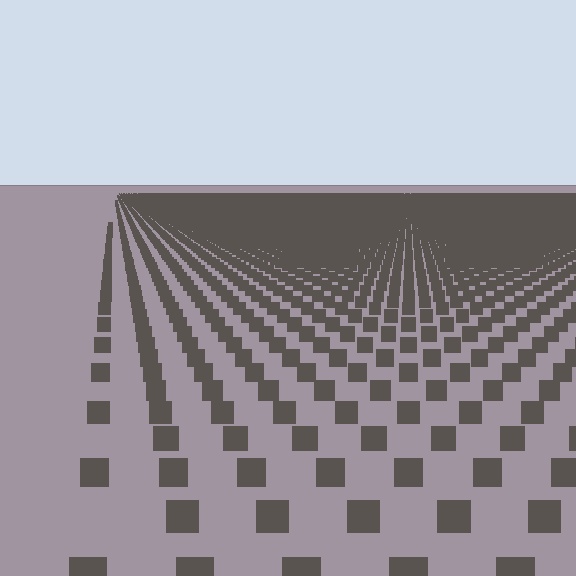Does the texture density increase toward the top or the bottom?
Density increases toward the top.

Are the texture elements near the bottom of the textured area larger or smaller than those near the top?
Larger. Near the bottom, elements are closer to the viewer and appear at a bigger on-screen size.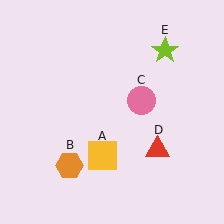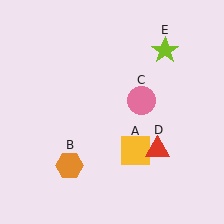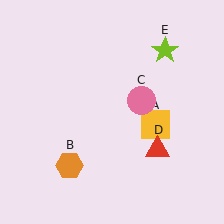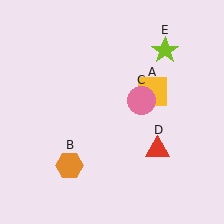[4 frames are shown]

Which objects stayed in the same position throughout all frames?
Orange hexagon (object B) and pink circle (object C) and red triangle (object D) and lime star (object E) remained stationary.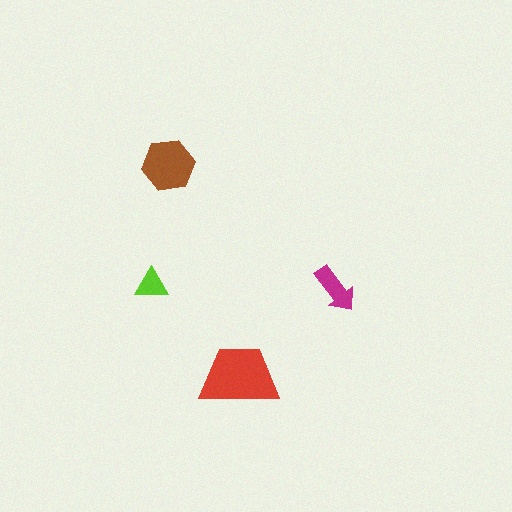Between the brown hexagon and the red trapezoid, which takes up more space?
The red trapezoid.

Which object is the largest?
The red trapezoid.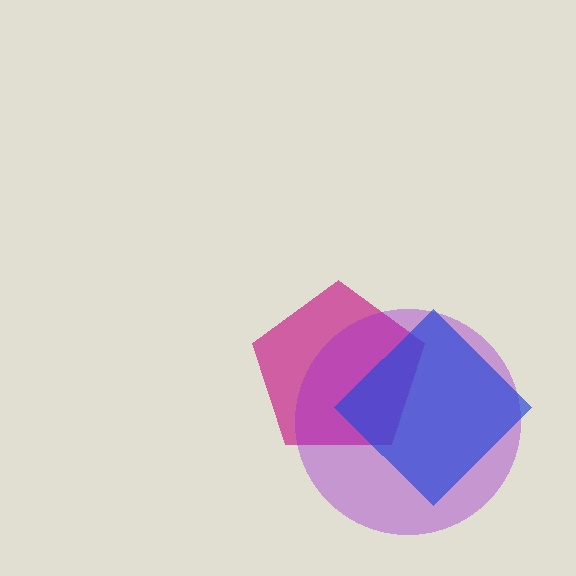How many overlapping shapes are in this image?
There are 3 overlapping shapes in the image.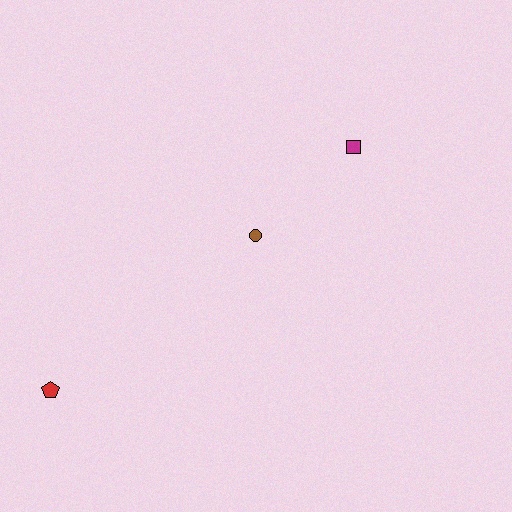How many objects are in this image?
There are 3 objects.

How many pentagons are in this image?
There is 1 pentagon.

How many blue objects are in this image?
There are no blue objects.